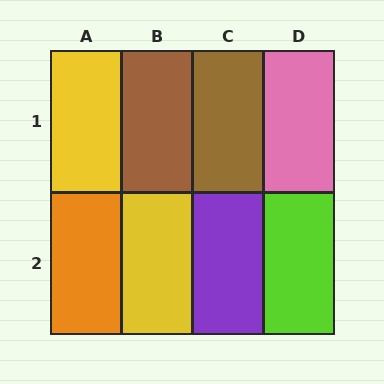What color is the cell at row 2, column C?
Purple.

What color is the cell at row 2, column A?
Orange.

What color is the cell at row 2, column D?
Lime.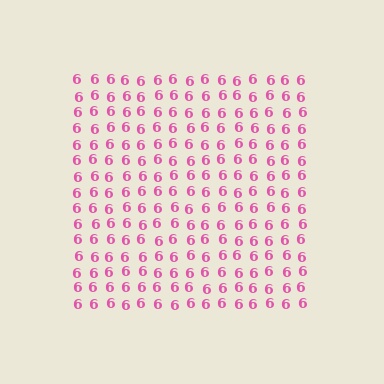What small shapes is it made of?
It is made of small digit 6's.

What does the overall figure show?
The overall figure shows a square.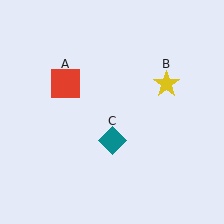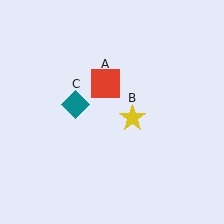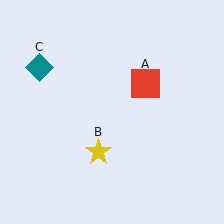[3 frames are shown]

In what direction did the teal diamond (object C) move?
The teal diamond (object C) moved up and to the left.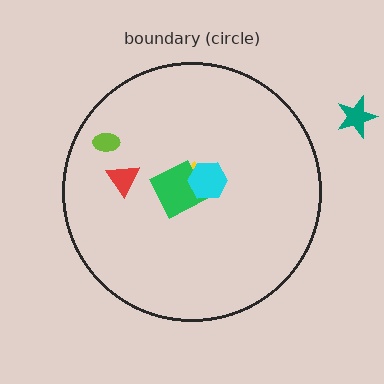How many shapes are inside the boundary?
5 inside, 1 outside.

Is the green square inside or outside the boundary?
Inside.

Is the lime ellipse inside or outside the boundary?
Inside.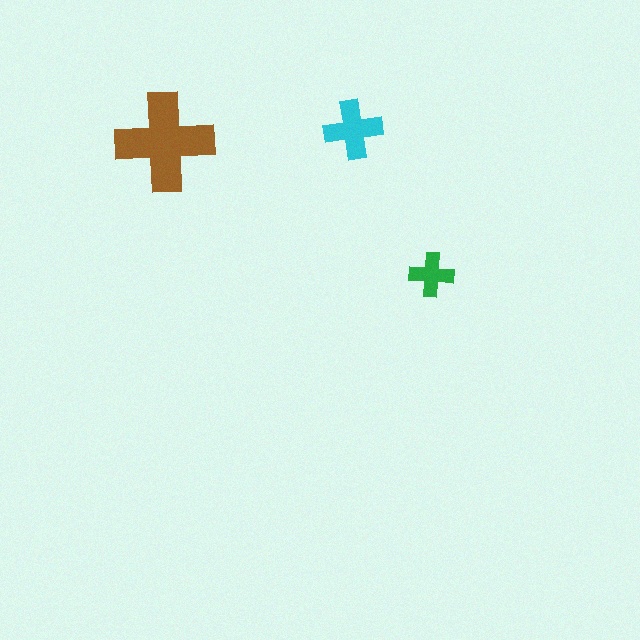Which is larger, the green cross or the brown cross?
The brown one.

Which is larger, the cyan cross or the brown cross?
The brown one.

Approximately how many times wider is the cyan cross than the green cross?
About 1.5 times wider.